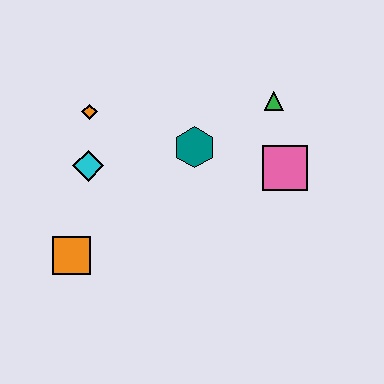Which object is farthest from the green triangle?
The orange square is farthest from the green triangle.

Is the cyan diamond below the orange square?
No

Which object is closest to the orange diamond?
The cyan diamond is closest to the orange diamond.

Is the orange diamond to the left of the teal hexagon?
Yes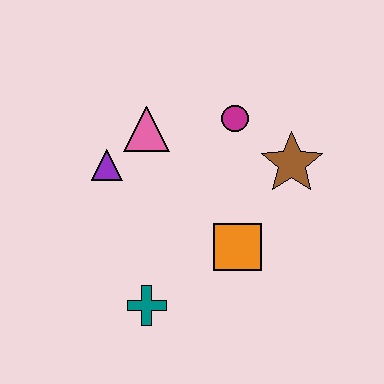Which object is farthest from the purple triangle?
The brown star is farthest from the purple triangle.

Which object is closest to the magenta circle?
The brown star is closest to the magenta circle.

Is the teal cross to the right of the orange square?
No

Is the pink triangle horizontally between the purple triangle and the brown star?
Yes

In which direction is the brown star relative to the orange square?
The brown star is above the orange square.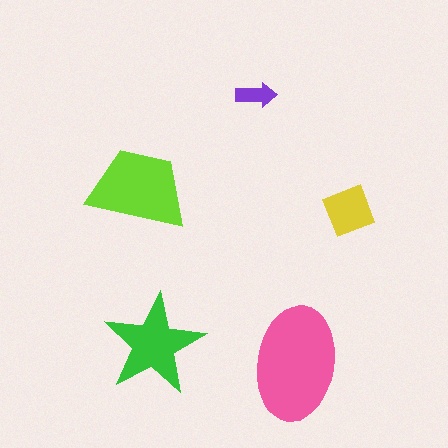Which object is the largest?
The pink ellipse.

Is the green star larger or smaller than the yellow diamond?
Larger.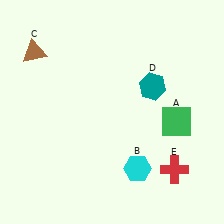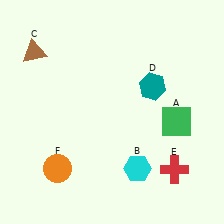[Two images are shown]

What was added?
An orange circle (F) was added in Image 2.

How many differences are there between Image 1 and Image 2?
There is 1 difference between the two images.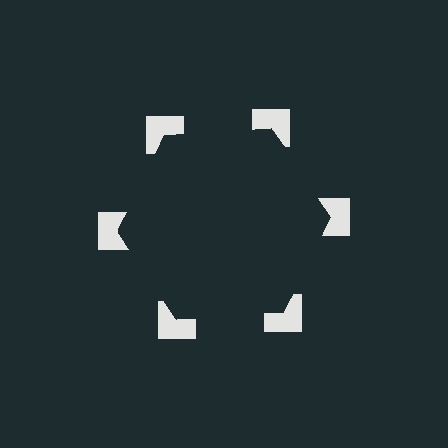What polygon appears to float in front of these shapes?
An illusory hexagon — its edges are inferred from the aligned wedge cuts in the notched squares, not physically drawn.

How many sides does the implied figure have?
6 sides.